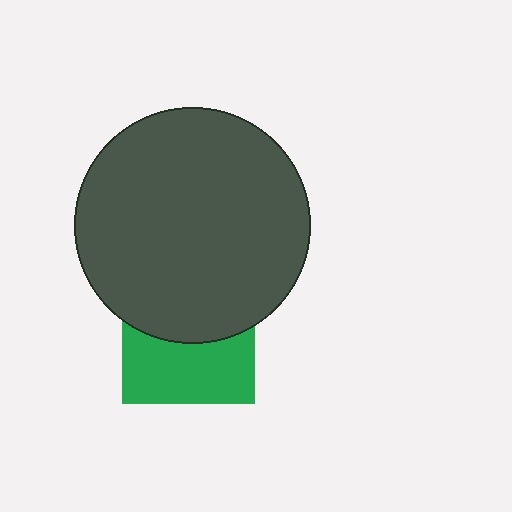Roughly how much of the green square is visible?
About half of it is visible (roughly 50%).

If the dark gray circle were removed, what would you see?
You would see the complete green square.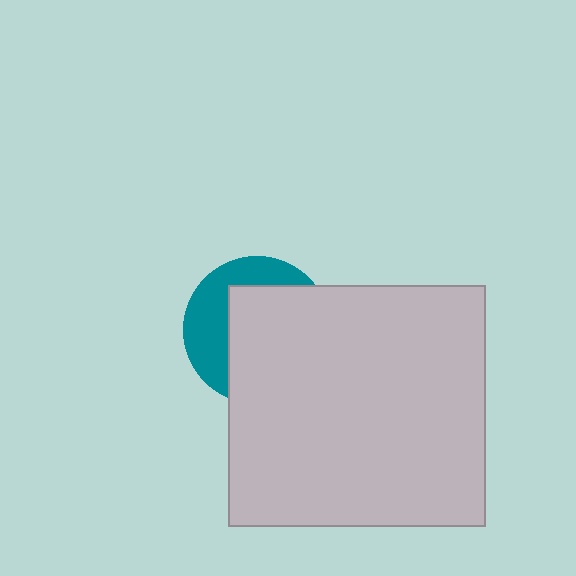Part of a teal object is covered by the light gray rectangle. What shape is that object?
It is a circle.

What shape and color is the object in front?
The object in front is a light gray rectangle.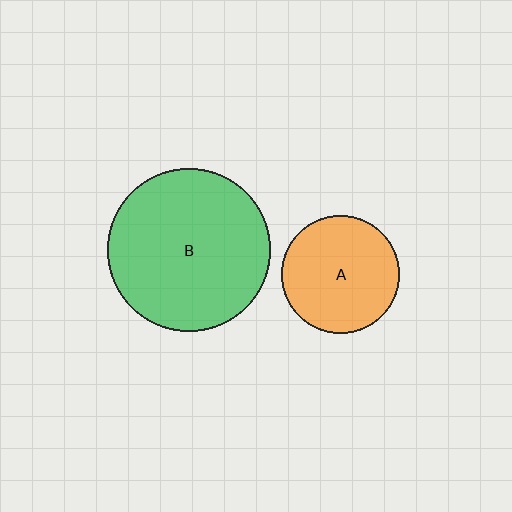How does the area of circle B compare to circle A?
Approximately 1.9 times.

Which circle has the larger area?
Circle B (green).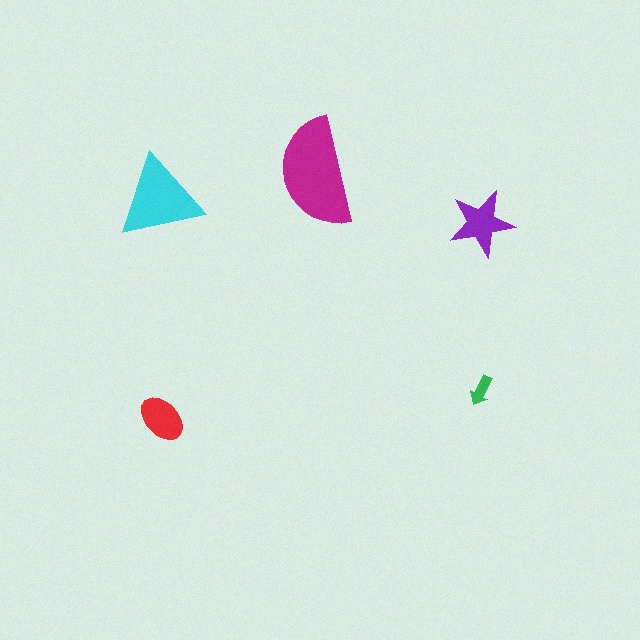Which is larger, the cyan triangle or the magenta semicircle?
The magenta semicircle.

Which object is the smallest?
The green arrow.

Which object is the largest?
The magenta semicircle.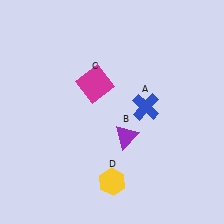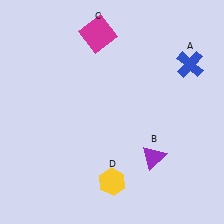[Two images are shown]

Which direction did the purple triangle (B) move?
The purple triangle (B) moved right.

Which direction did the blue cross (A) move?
The blue cross (A) moved right.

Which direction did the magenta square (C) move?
The magenta square (C) moved up.